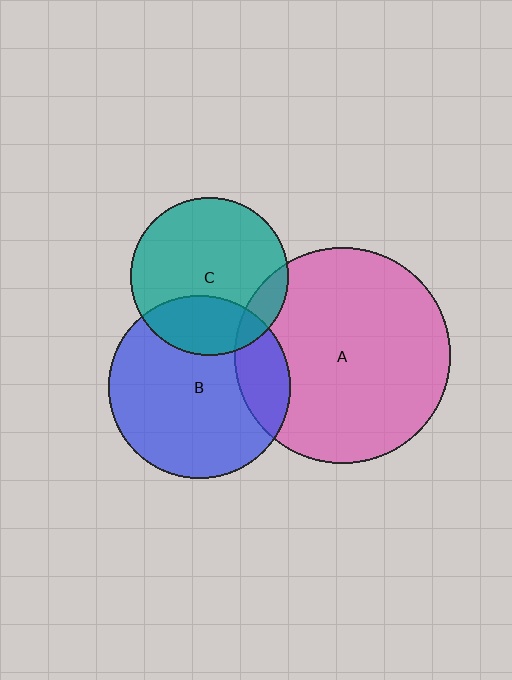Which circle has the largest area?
Circle A (pink).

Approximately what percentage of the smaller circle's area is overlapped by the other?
Approximately 25%.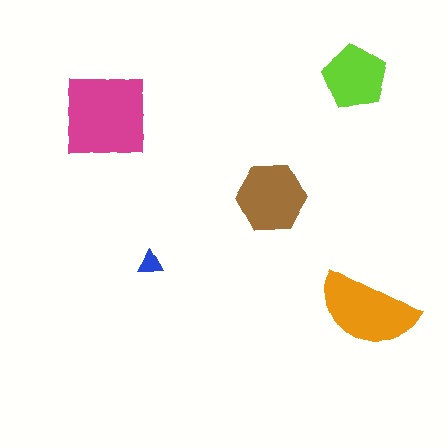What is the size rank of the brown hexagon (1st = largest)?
3rd.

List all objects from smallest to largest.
The blue triangle, the lime pentagon, the brown hexagon, the orange semicircle, the magenta square.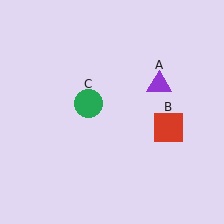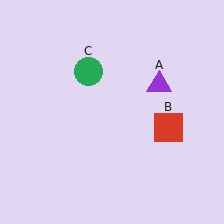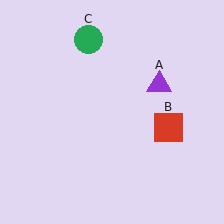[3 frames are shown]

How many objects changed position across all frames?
1 object changed position: green circle (object C).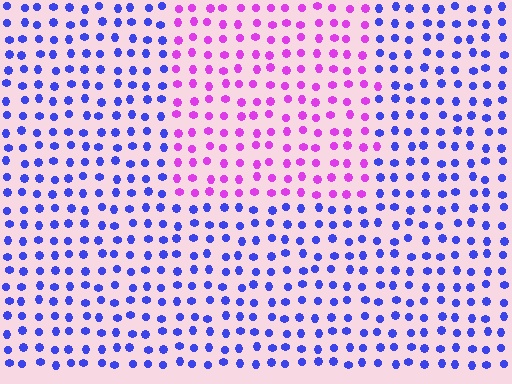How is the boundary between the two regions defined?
The boundary is defined purely by a slight shift in hue (about 59 degrees). Spacing, size, and orientation are identical on both sides.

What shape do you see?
I see a rectangle.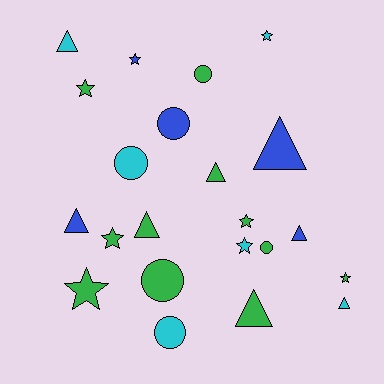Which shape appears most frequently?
Triangle, with 8 objects.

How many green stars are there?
There are 5 green stars.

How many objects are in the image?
There are 22 objects.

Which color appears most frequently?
Green, with 11 objects.